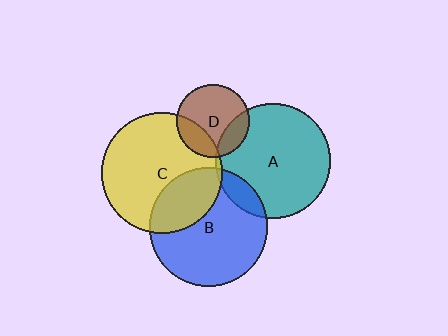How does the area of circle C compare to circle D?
Approximately 2.7 times.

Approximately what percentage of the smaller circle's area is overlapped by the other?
Approximately 25%.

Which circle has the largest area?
Circle C (yellow).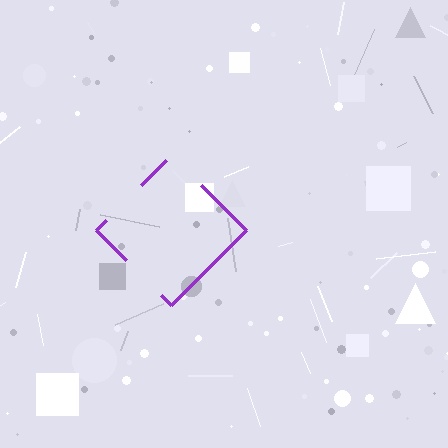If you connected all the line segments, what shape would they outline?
They would outline a diamond.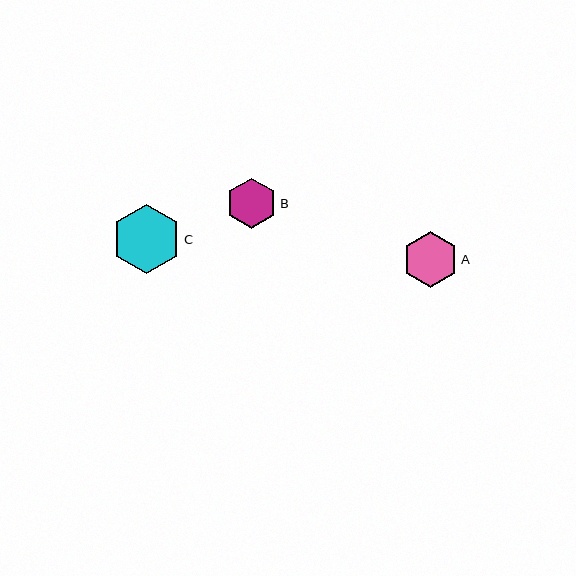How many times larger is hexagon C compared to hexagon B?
Hexagon C is approximately 1.4 times the size of hexagon B.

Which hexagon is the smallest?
Hexagon B is the smallest with a size of approximately 50 pixels.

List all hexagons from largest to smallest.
From largest to smallest: C, A, B.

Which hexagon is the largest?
Hexagon C is the largest with a size of approximately 69 pixels.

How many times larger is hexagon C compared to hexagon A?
Hexagon C is approximately 1.2 times the size of hexagon A.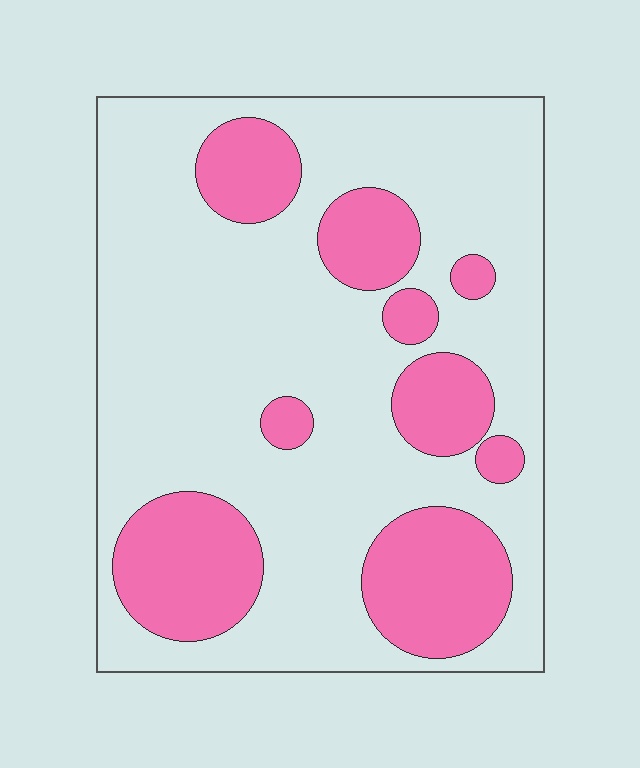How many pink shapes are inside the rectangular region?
9.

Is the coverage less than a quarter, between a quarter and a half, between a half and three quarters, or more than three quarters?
Between a quarter and a half.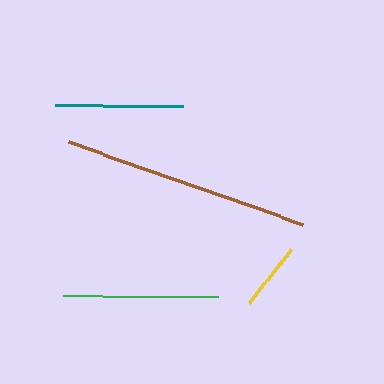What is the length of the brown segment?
The brown segment is approximately 248 pixels long.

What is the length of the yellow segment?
The yellow segment is approximately 69 pixels long.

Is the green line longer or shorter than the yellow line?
The green line is longer than the yellow line.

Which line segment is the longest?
The brown line is the longest at approximately 248 pixels.